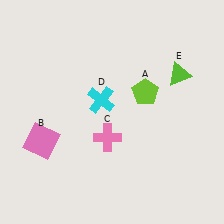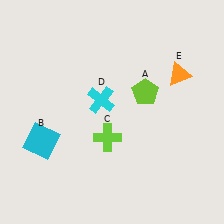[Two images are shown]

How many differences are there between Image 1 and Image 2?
There are 3 differences between the two images.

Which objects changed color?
B changed from pink to cyan. C changed from pink to lime. E changed from lime to orange.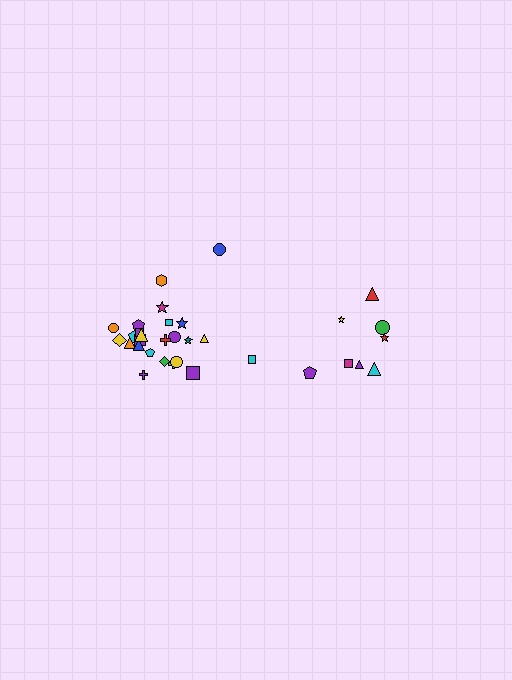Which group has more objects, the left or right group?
The left group.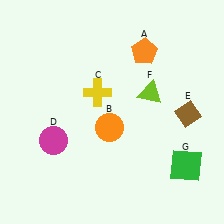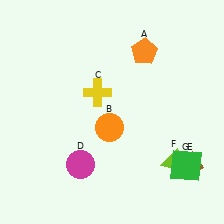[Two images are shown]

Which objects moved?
The objects that moved are: the magenta circle (D), the brown diamond (E), the lime triangle (F).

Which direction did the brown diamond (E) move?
The brown diamond (E) moved down.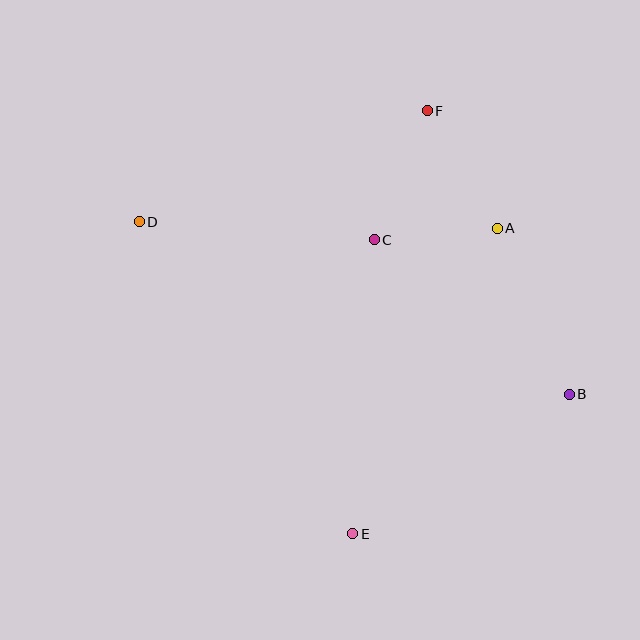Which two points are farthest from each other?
Points B and D are farthest from each other.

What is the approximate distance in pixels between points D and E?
The distance between D and E is approximately 378 pixels.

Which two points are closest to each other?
Points A and C are closest to each other.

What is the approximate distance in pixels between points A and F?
The distance between A and F is approximately 137 pixels.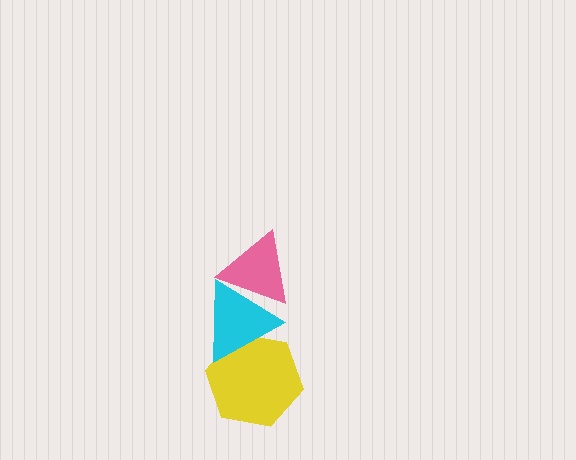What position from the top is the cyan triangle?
The cyan triangle is 2nd from the top.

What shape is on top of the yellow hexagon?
The cyan triangle is on top of the yellow hexagon.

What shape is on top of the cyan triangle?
The pink triangle is on top of the cyan triangle.